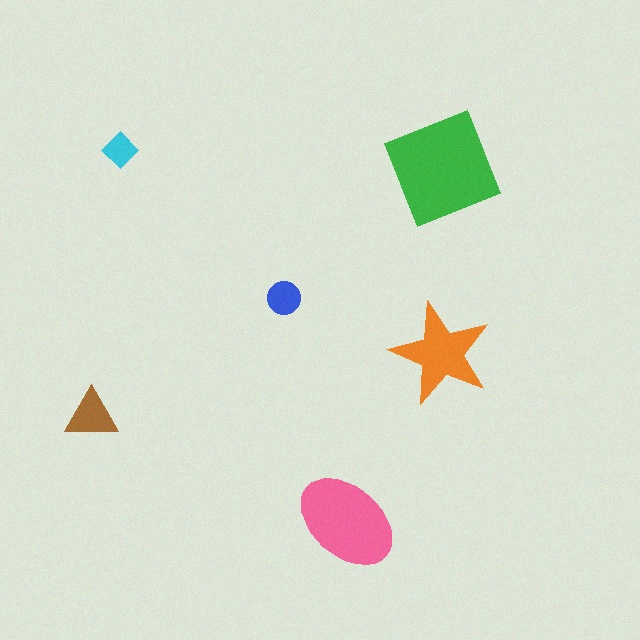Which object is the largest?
The green square.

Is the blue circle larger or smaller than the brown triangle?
Smaller.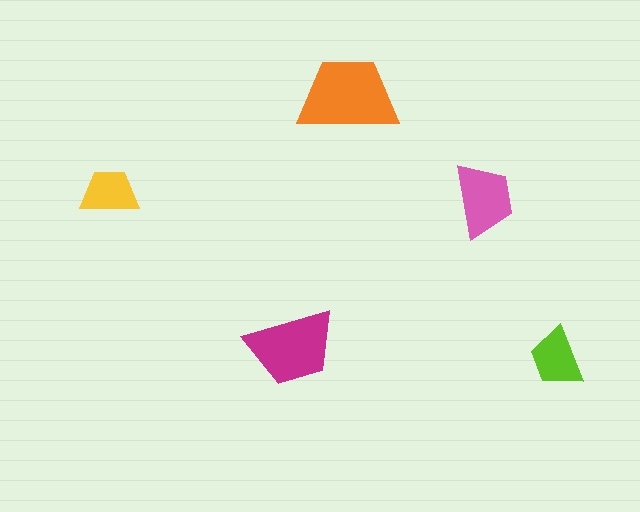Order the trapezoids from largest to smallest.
the orange one, the magenta one, the pink one, the lime one, the yellow one.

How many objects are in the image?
There are 5 objects in the image.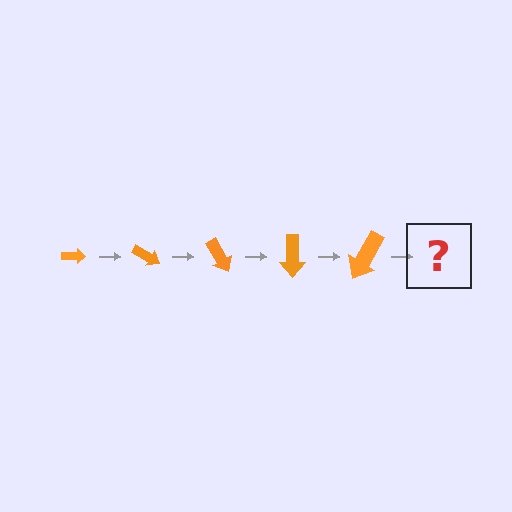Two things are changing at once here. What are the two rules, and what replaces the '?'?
The two rules are that the arrow grows larger each step and it rotates 30 degrees each step. The '?' should be an arrow, larger than the previous one and rotated 150 degrees from the start.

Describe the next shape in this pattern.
It should be an arrow, larger than the previous one and rotated 150 degrees from the start.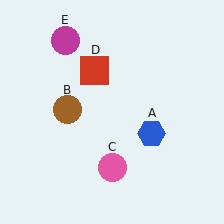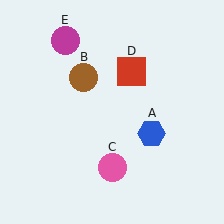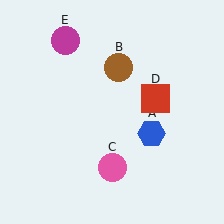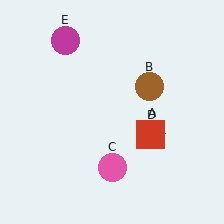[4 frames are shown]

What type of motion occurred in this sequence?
The brown circle (object B), red square (object D) rotated clockwise around the center of the scene.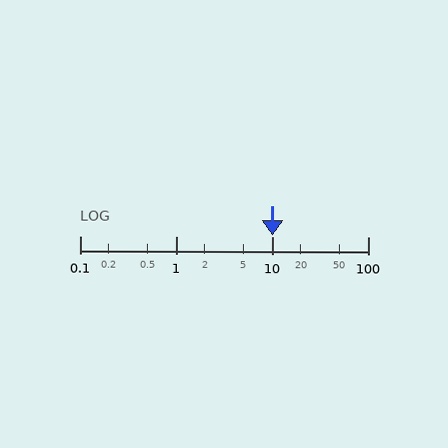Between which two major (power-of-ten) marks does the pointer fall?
The pointer is between 10 and 100.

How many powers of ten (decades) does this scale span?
The scale spans 3 decades, from 0.1 to 100.